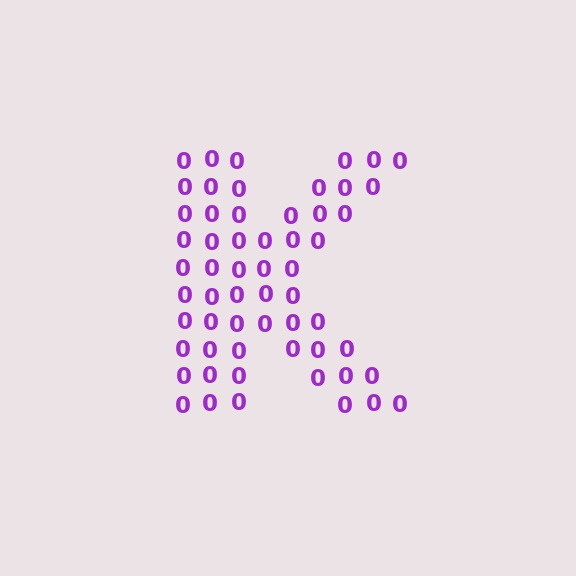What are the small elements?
The small elements are digit 0's.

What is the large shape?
The large shape is the letter K.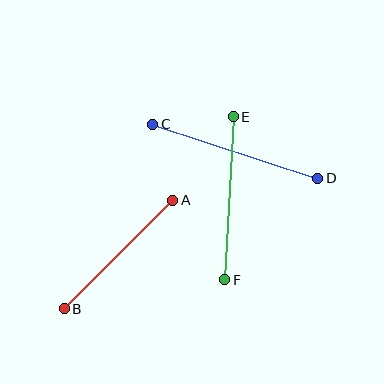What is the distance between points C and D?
The distance is approximately 173 pixels.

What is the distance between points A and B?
The distance is approximately 153 pixels.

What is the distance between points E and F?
The distance is approximately 163 pixels.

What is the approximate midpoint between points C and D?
The midpoint is at approximately (235, 151) pixels.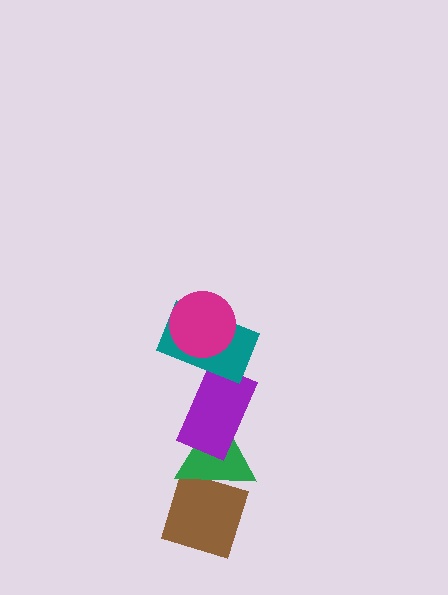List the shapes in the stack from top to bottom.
From top to bottom: the magenta circle, the teal rectangle, the purple rectangle, the green triangle, the brown diamond.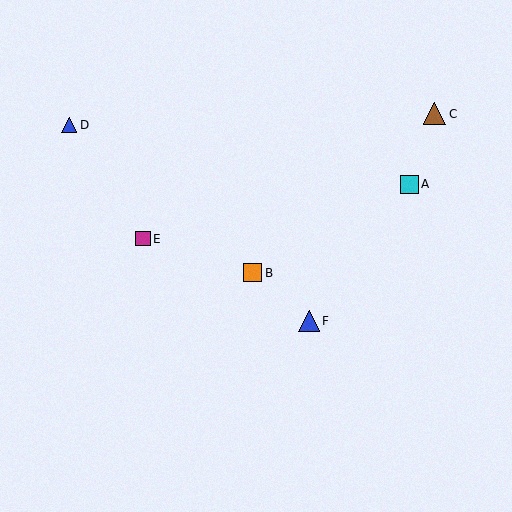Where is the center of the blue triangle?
The center of the blue triangle is at (69, 125).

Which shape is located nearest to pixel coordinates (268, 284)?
The orange square (labeled B) at (253, 273) is nearest to that location.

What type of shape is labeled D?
Shape D is a blue triangle.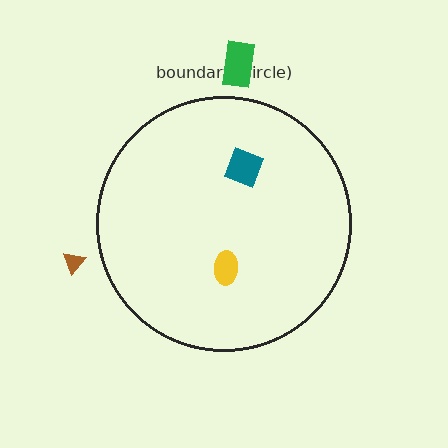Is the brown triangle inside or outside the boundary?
Outside.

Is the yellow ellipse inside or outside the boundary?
Inside.